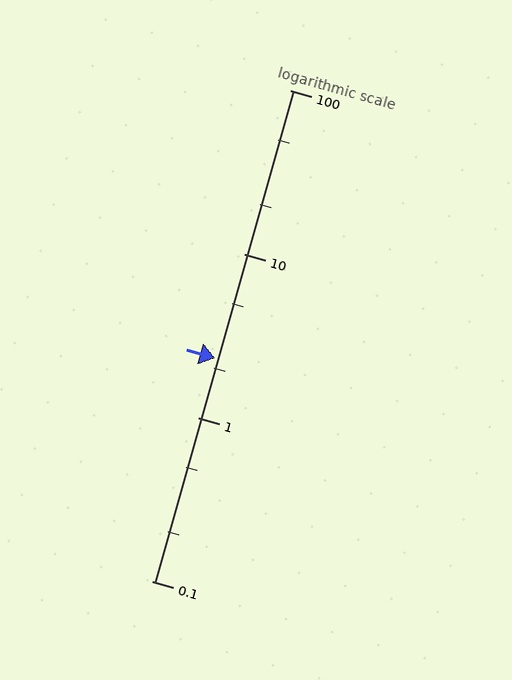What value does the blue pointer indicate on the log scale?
The pointer indicates approximately 2.3.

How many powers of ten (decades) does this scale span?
The scale spans 3 decades, from 0.1 to 100.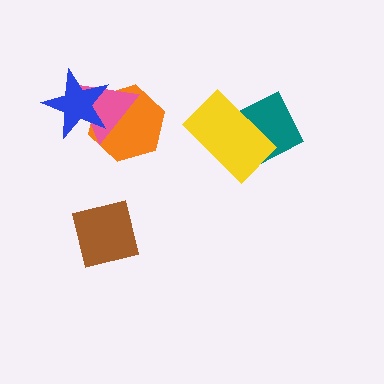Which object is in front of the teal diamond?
The yellow rectangle is in front of the teal diamond.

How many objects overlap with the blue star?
2 objects overlap with the blue star.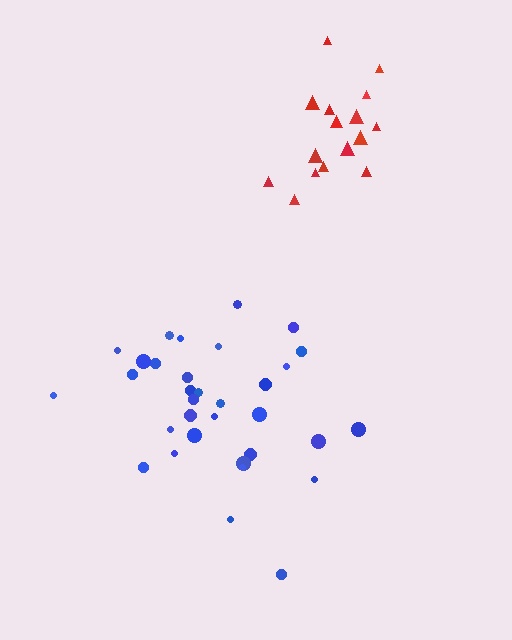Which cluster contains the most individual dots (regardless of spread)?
Blue (33).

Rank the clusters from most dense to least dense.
red, blue.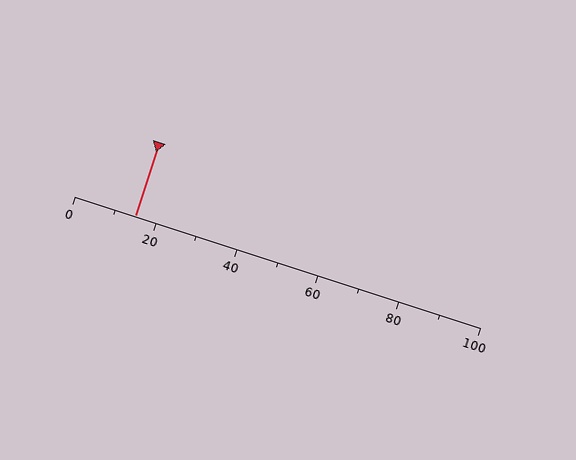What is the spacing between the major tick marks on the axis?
The major ticks are spaced 20 apart.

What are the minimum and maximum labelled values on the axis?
The axis runs from 0 to 100.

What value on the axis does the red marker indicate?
The marker indicates approximately 15.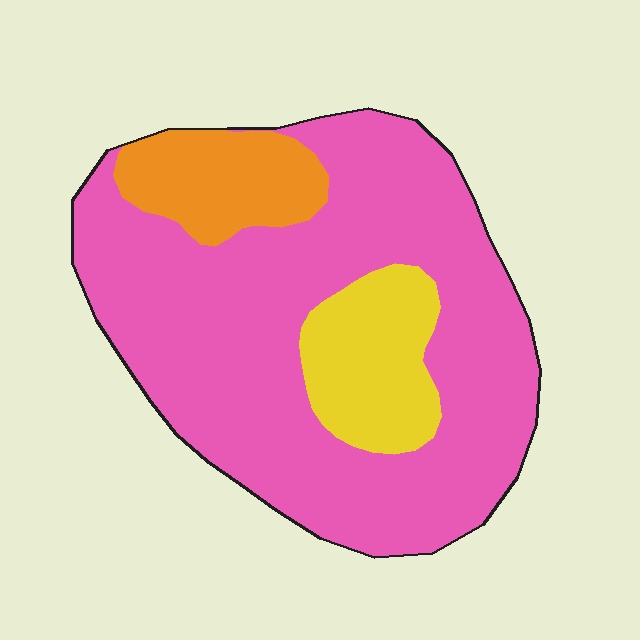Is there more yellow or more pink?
Pink.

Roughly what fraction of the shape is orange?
Orange covers about 10% of the shape.